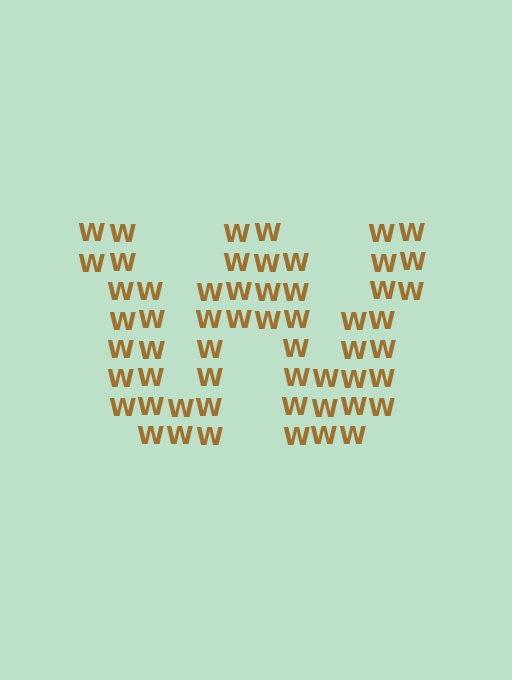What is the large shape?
The large shape is the letter W.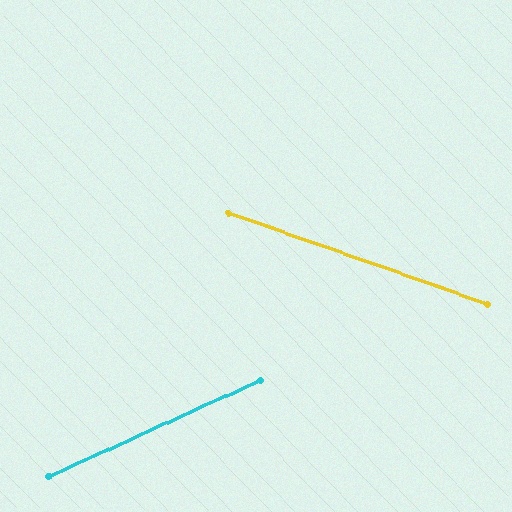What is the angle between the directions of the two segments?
Approximately 44 degrees.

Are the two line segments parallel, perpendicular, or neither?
Neither parallel nor perpendicular — they differ by about 44°.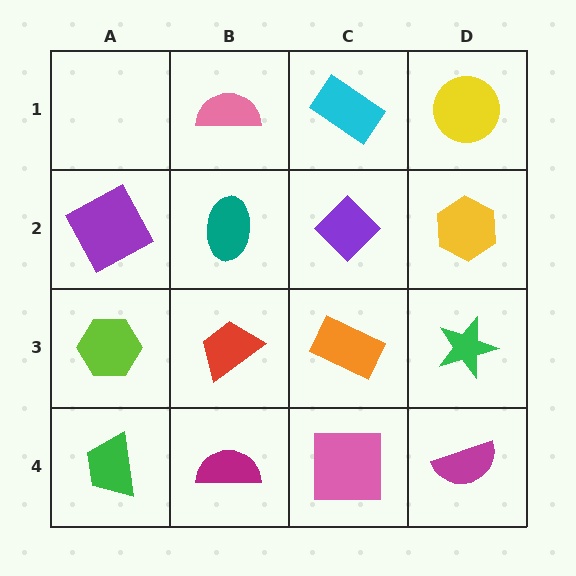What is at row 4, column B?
A magenta semicircle.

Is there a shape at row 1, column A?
No, that cell is empty.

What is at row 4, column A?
A green trapezoid.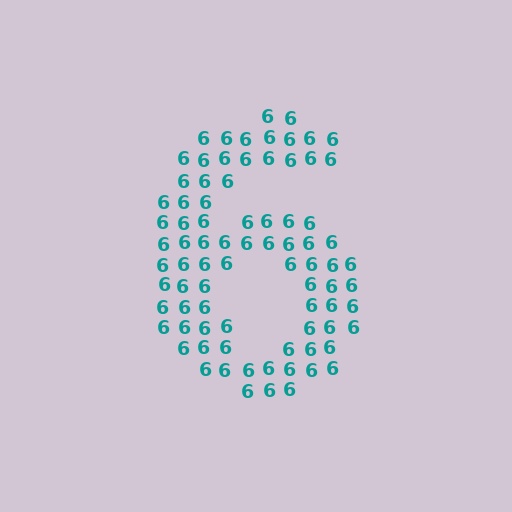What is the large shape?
The large shape is the digit 6.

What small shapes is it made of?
It is made of small digit 6's.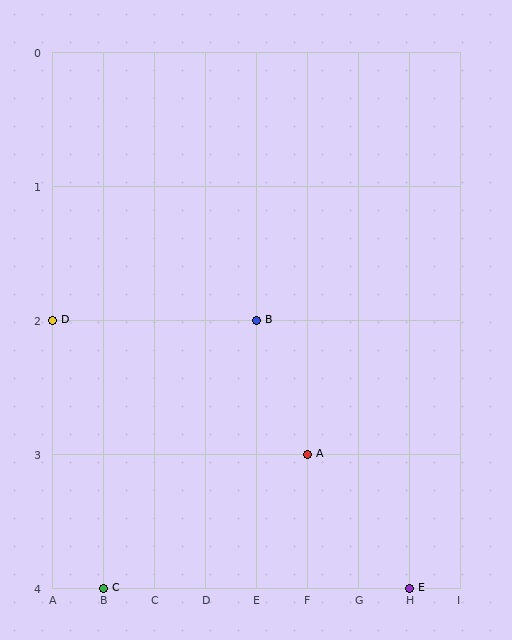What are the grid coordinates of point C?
Point C is at grid coordinates (B, 4).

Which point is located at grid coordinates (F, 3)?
Point A is at (F, 3).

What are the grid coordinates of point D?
Point D is at grid coordinates (A, 2).